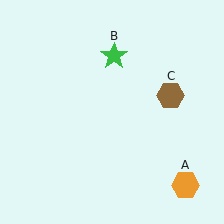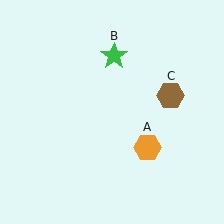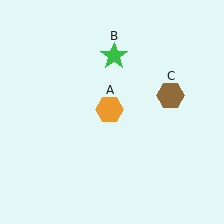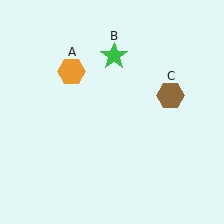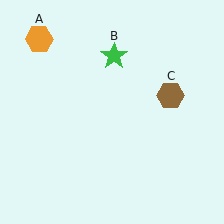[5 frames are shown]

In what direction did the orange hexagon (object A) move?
The orange hexagon (object A) moved up and to the left.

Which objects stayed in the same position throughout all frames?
Green star (object B) and brown hexagon (object C) remained stationary.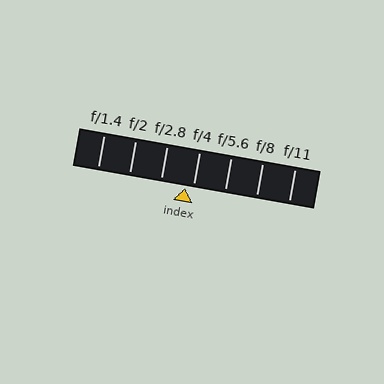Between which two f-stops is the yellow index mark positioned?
The index mark is between f/2.8 and f/4.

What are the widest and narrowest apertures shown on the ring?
The widest aperture shown is f/1.4 and the narrowest is f/11.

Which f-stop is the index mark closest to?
The index mark is closest to f/4.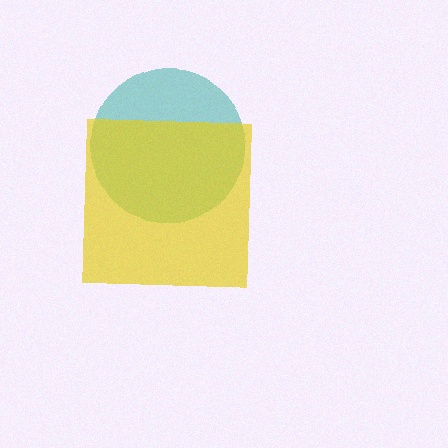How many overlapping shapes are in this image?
There are 2 overlapping shapes in the image.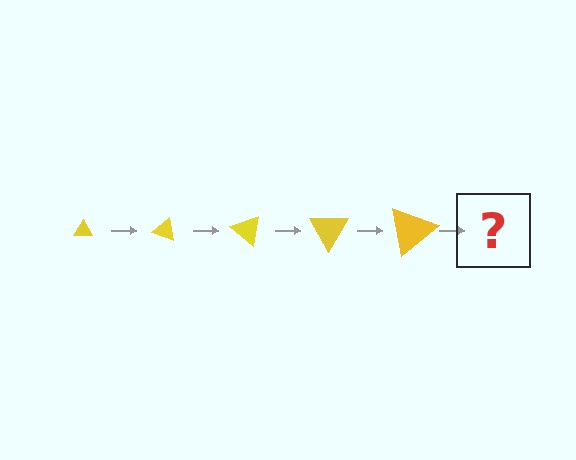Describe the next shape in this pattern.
It should be a triangle, larger than the previous one and rotated 100 degrees from the start.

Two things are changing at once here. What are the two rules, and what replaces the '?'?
The two rules are that the triangle grows larger each step and it rotates 20 degrees each step. The '?' should be a triangle, larger than the previous one and rotated 100 degrees from the start.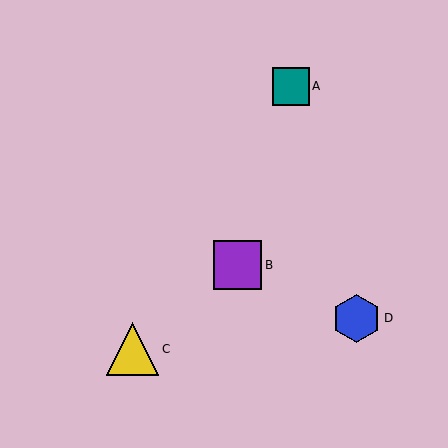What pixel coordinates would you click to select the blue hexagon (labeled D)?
Click at (357, 318) to select the blue hexagon D.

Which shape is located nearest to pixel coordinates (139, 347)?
The yellow triangle (labeled C) at (133, 349) is nearest to that location.